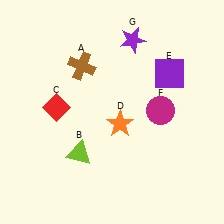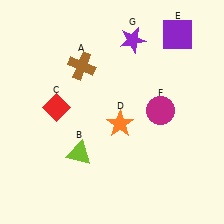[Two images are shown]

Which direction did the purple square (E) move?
The purple square (E) moved up.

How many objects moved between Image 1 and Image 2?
1 object moved between the two images.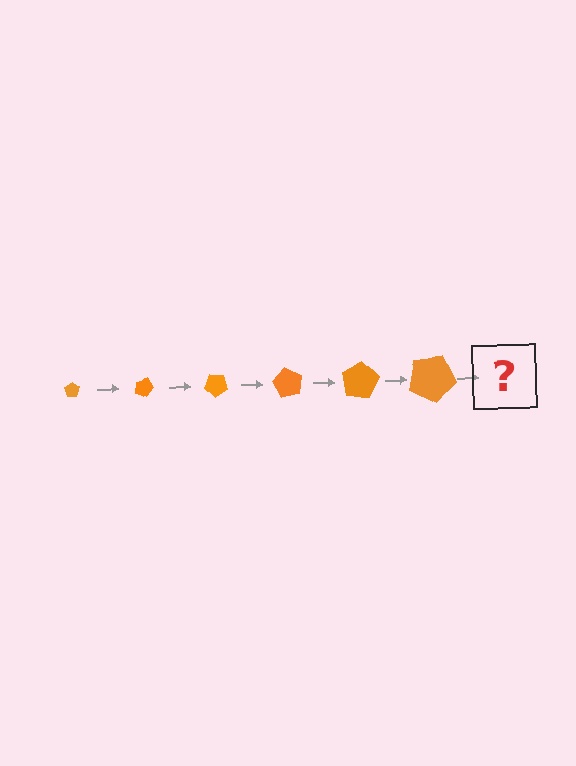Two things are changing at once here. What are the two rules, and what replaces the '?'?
The two rules are that the pentagon grows larger each step and it rotates 20 degrees each step. The '?' should be a pentagon, larger than the previous one and rotated 120 degrees from the start.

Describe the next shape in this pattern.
It should be a pentagon, larger than the previous one and rotated 120 degrees from the start.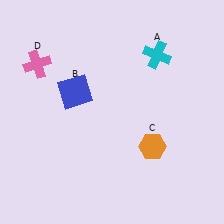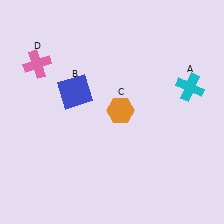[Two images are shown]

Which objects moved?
The objects that moved are: the cyan cross (A), the orange hexagon (C).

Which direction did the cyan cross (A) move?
The cyan cross (A) moved right.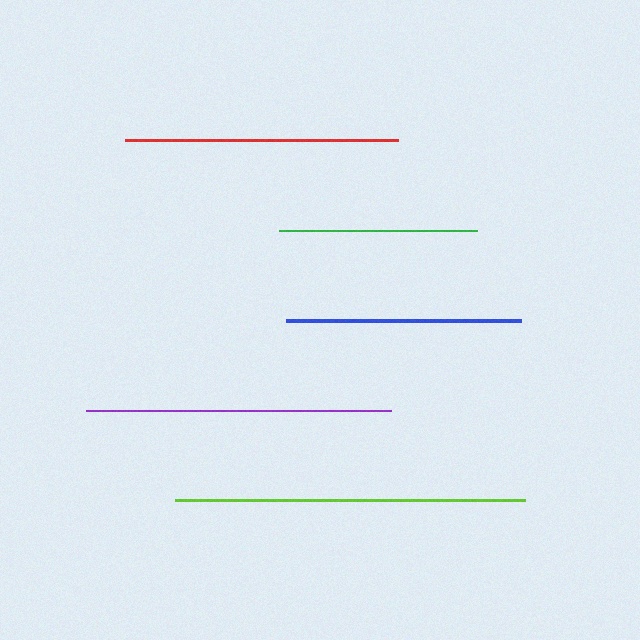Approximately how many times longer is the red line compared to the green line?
The red line is approximately 1.4 times the length of the green line.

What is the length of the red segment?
The red segment is approximately 273 pixels long.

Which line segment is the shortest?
The green line is the shortest at approximately 198 pixels.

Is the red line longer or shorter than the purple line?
The purple line is longer than the red line.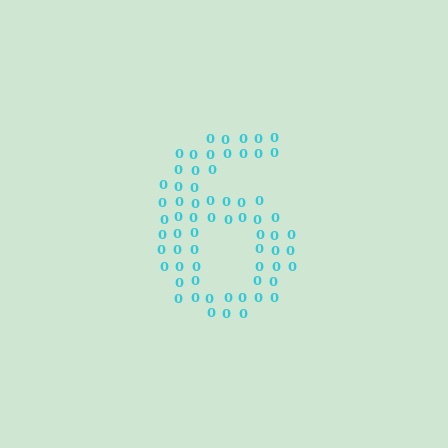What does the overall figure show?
The overall figure shows the digit 6.